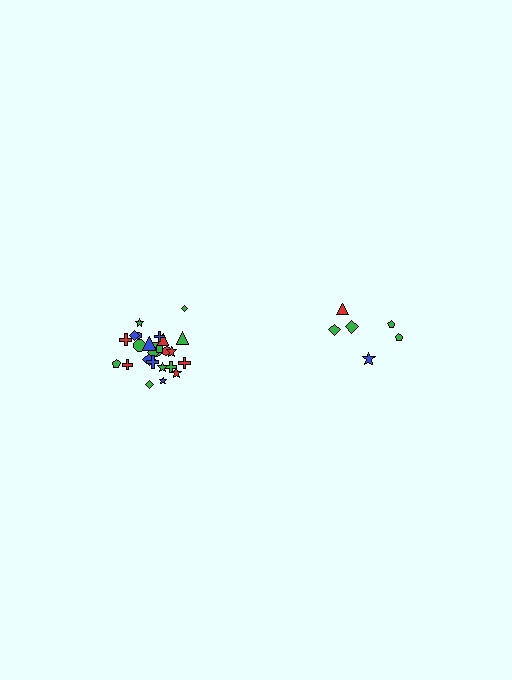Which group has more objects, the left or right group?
The left group.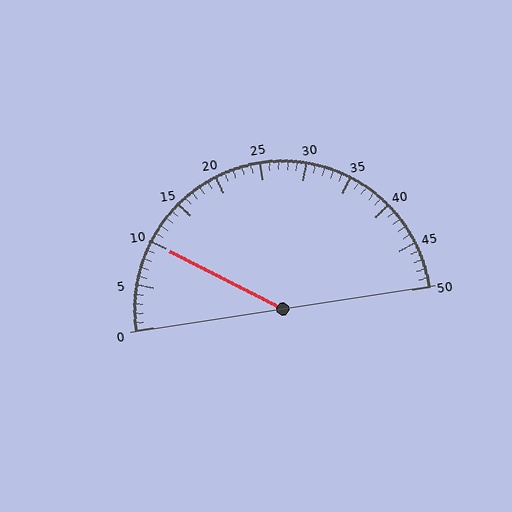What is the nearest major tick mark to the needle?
The nearest major tick mark is 10.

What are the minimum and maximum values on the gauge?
The gauge ranges from 0 to 50.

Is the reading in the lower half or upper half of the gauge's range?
The reading is in the lower half of the range (0 to 50).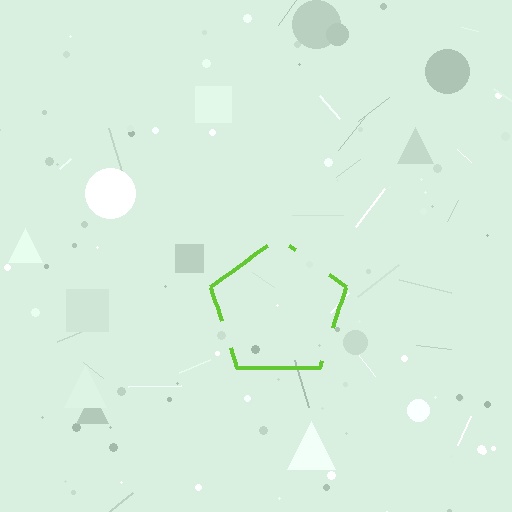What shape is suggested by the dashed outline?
The dashed outline suggests a pentagon.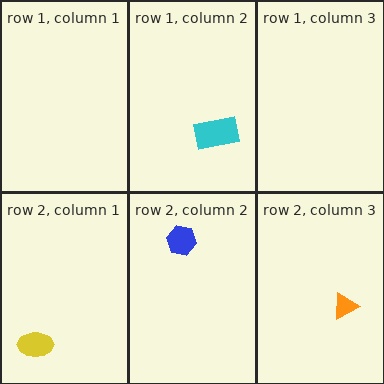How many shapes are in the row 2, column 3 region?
1.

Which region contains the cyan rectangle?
The row 1, column 2 region.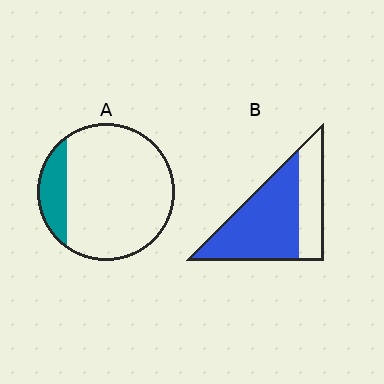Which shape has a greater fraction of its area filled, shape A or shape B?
Shape B.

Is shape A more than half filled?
No.